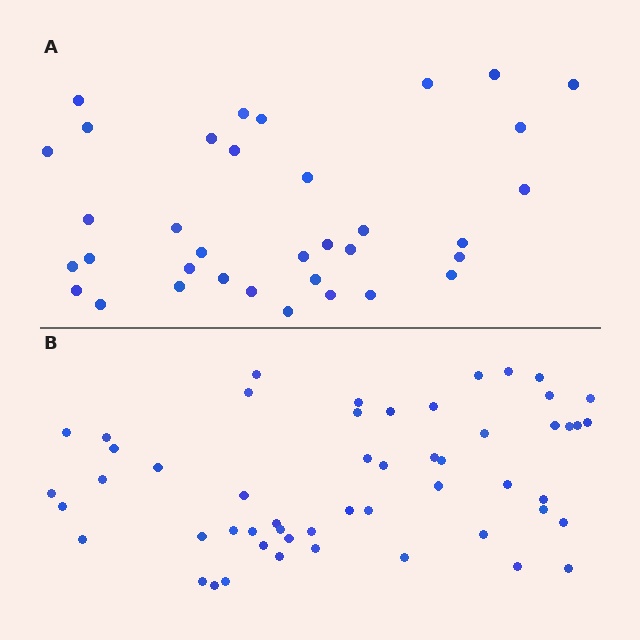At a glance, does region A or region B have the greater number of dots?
Region B (the bottom region) has more dots.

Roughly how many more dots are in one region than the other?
Region B has approximately 20 more dots than region A.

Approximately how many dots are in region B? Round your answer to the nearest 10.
About 50 dots. (The exact count is 53, which rounds to 50.)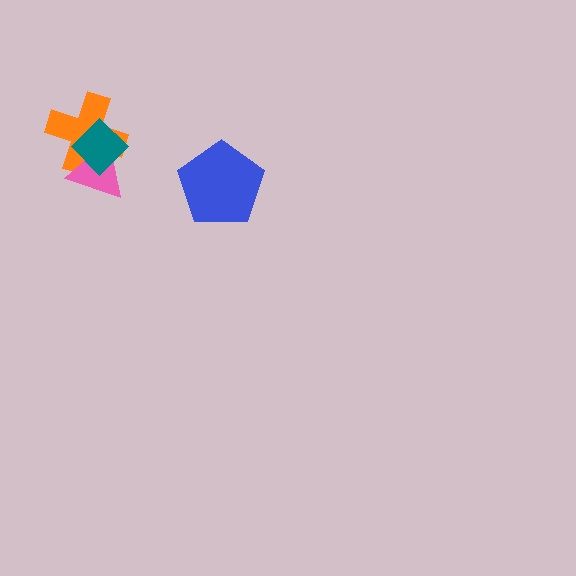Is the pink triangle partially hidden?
Yes, it is partially covered by another shape.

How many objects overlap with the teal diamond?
2 objects overlap with the teal diamond.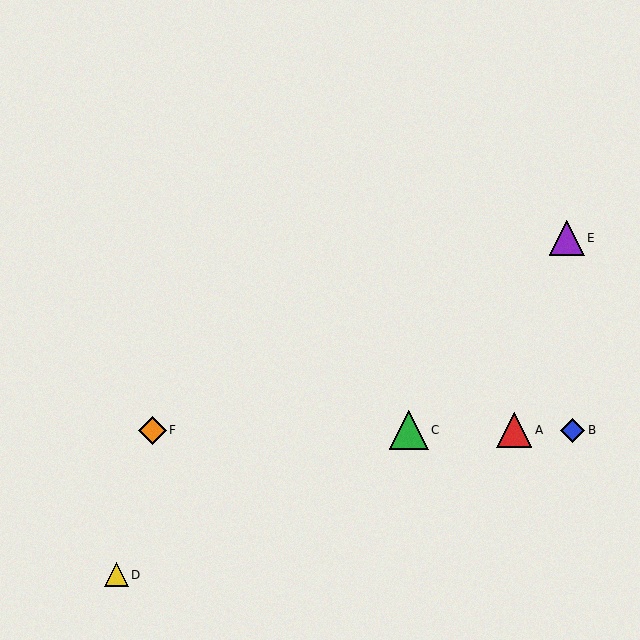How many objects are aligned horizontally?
4 objects (A, B, C, F) are aligned horizontally.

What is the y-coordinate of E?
Object E is at y≈238.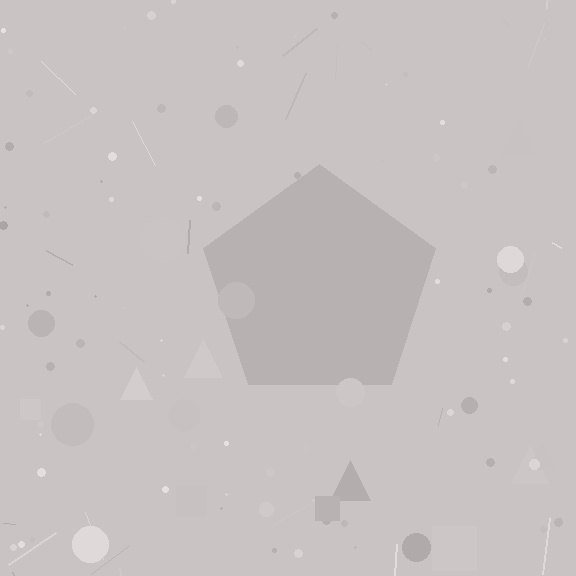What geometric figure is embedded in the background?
A pentagon is embedded in the background.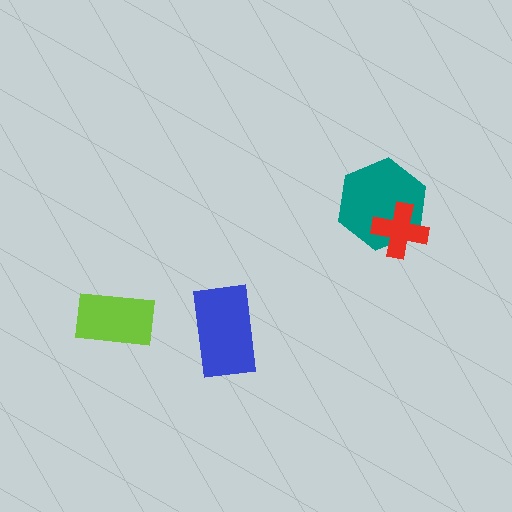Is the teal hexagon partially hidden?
Yes, it is partially covered by another shape.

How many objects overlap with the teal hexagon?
1 object overlaps with the teal hexagon.